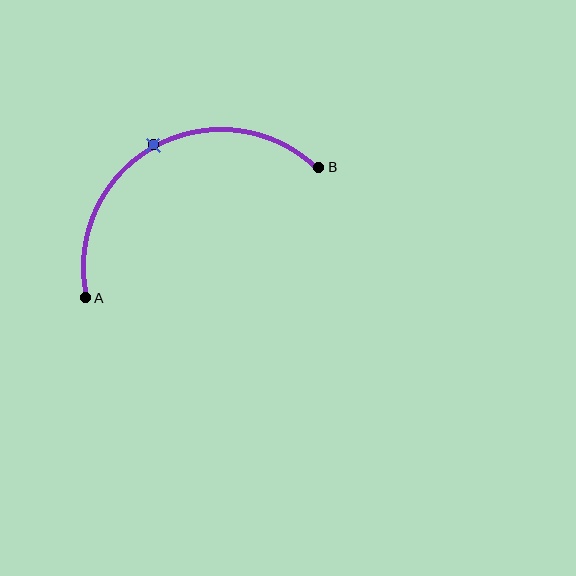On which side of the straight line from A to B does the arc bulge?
The arc bulges above the straight line connecting A and B.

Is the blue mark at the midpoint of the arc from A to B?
Yes. The blue mark lies on the arc at equal arc-length from both A and B — it is the arc midpoint.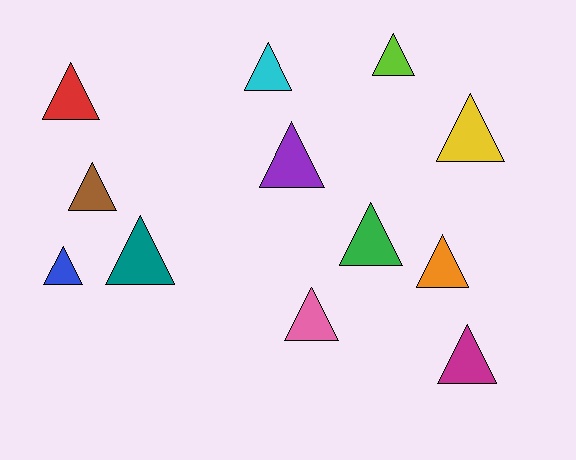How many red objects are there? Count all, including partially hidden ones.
There is 1 red object.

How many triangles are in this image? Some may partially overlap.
There are 12 triangles.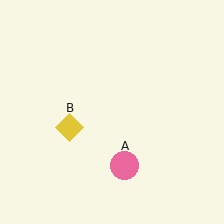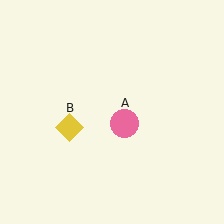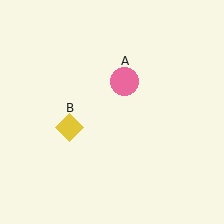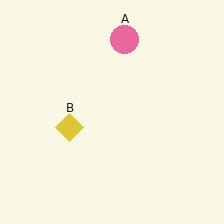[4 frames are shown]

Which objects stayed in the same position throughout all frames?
Yellow diamond (object B) remained stationary.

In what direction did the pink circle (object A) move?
The pink circle (object A) moved up.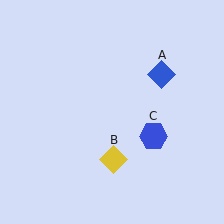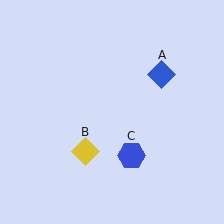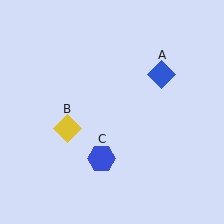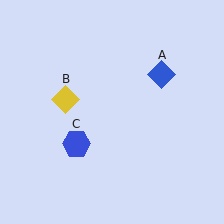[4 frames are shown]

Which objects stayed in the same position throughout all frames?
Blue diamond (object A) remained stationary.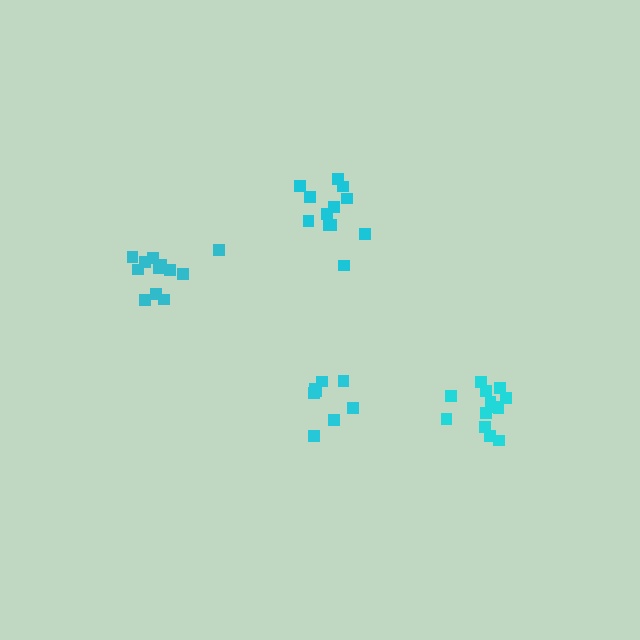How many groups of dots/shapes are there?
There are 4 groups.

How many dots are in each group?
Group 1: 8 dots, Group 2: 13 dots, Group 3: 13 dots, Group 4: 12 dots (46 total).